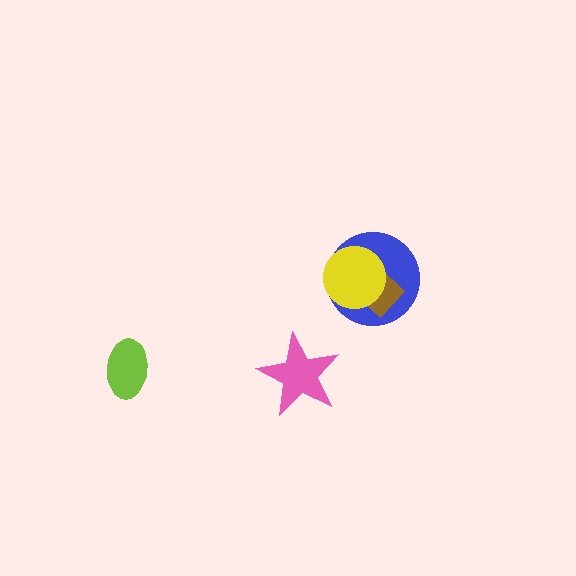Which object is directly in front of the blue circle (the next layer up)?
The brown diamond is directly in front of the blue circle.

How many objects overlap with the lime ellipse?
0 objects overlap with the lime ellipse.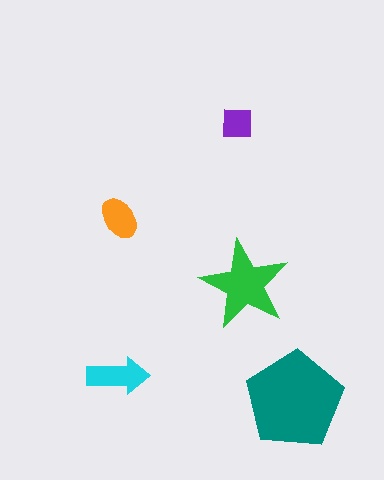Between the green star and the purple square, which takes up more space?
The green star.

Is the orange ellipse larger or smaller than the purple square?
Larger.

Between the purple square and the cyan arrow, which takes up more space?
The cyan arrow.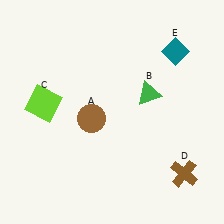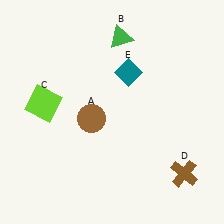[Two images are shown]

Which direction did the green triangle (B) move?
The green triangle (B) moved up.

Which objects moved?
The objects that moved are: the green triangle (B), the teal diamond (E).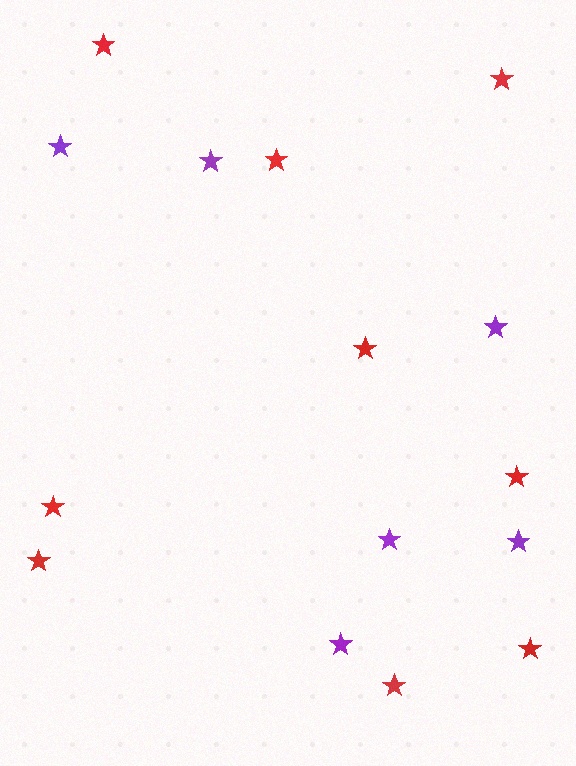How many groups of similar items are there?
There are 2 groups: one group of red stars (9) and one group of purple stars (6).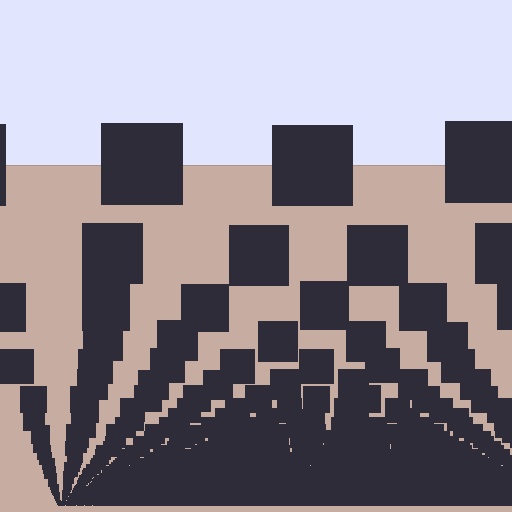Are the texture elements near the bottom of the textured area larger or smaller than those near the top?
Smaller. The gradient is inverted — elements near the bottom are smaller and denser.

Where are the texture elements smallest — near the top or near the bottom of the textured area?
Near the bottom.